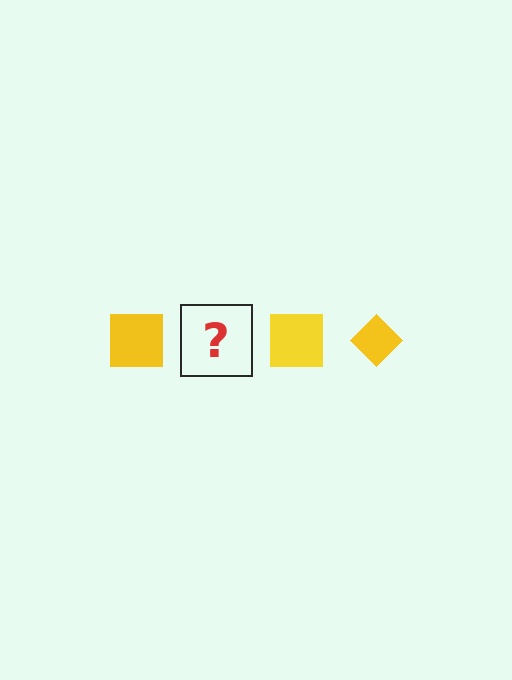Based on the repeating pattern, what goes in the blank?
The blank should be a yellow diamond.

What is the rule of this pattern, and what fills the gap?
The rule is that the pattern cycles through square, diamond shapes in yellow. The gap should be filled with a yellow diamond.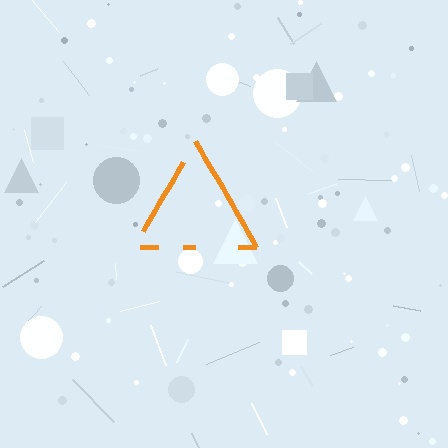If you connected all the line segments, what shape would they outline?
They would outline a triangle.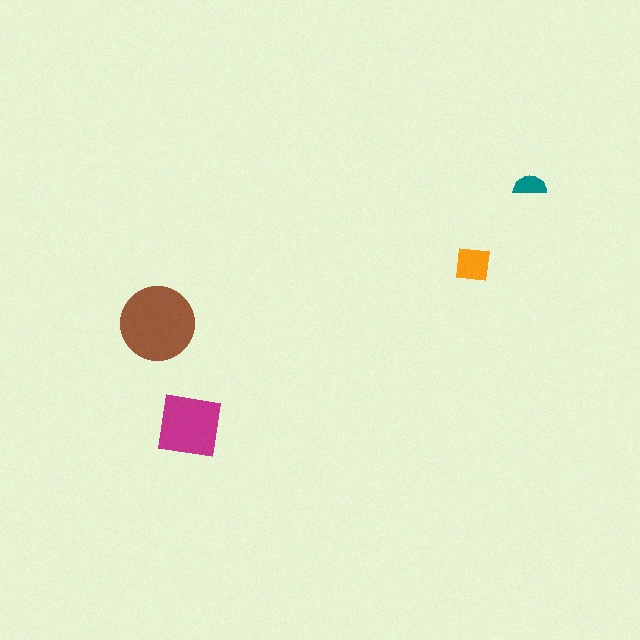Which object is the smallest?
The teal semicircle.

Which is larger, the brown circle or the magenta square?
The brown circle.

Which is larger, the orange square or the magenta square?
The magenta square.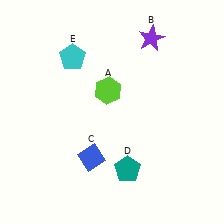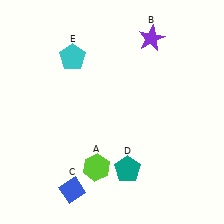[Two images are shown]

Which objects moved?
The objects that moved are: the lime hexagon (A), the blue diamond (C).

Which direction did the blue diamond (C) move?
The blue diamond (C) moved down.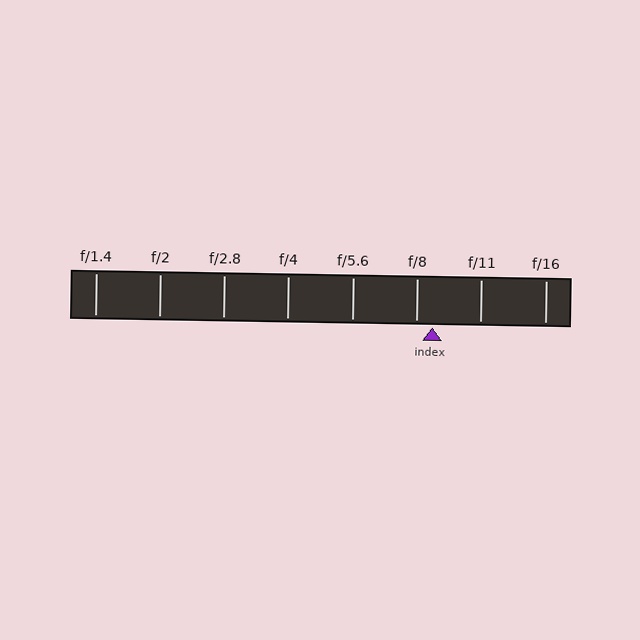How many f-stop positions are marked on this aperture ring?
There are 8 f-stop positions marked.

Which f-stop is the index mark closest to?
The index mark is closest to f/8.